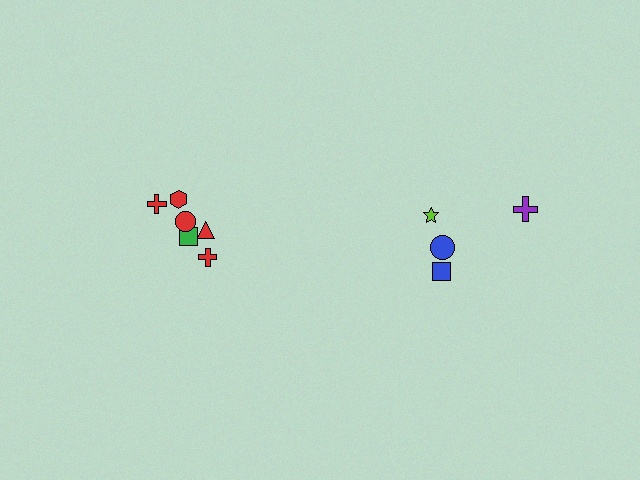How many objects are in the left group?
There are 6 objects.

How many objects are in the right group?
There are 4 objects.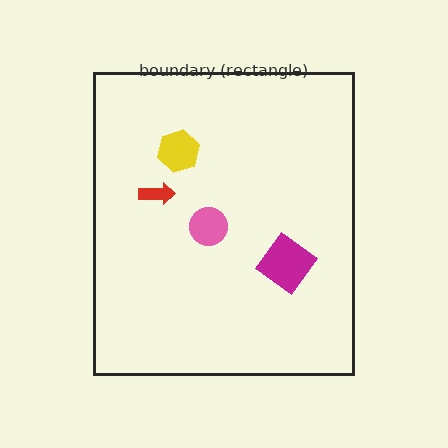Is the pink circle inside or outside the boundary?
Inside.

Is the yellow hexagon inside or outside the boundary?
Inside.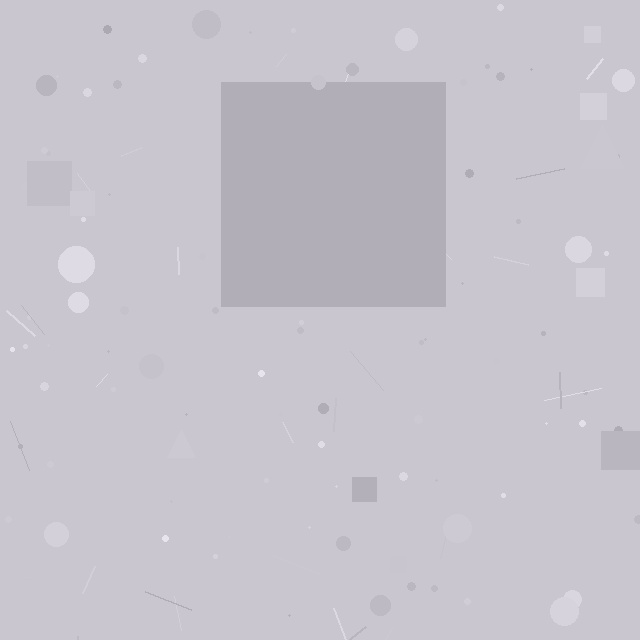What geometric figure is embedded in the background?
A square is embedded in the background.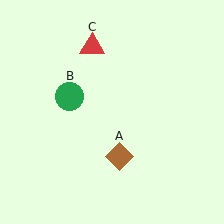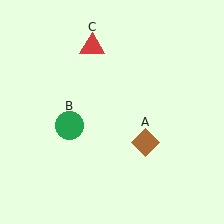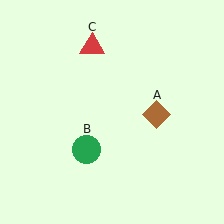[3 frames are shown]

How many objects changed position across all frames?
2 objects changed position: brown diamond (object A), green circle (object B).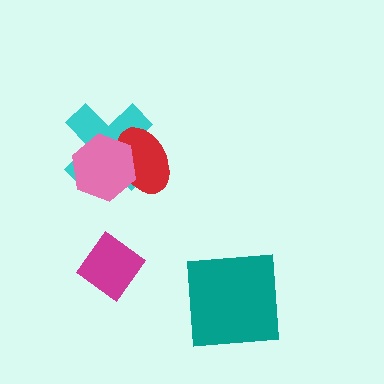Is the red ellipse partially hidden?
Yes, it is partially covered by another shape.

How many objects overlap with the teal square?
0 objects overlap with the teal square.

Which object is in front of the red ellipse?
The pink hexagon is in front of the red ellipse.